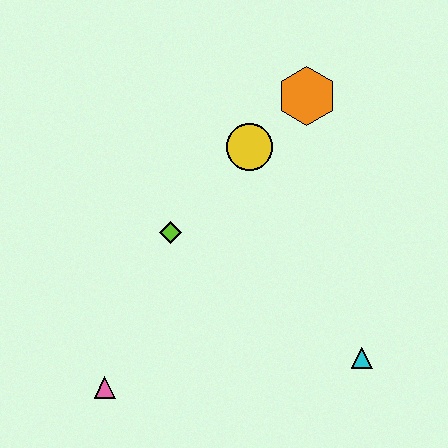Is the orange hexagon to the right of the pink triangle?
Yes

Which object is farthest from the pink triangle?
The orange hexagon is farthest from the pink triangle.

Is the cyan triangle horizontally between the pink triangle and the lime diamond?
No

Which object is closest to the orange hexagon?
The yellow circle is closest to the orange hexagon.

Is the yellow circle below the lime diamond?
No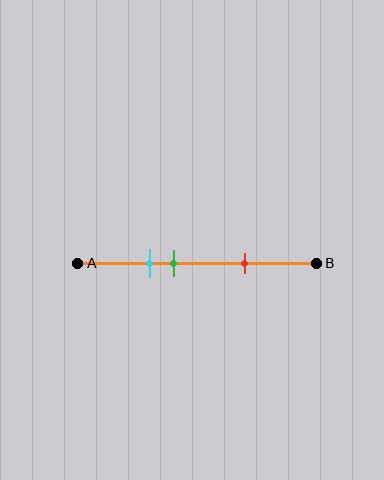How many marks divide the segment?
There are 3 marks dividing the segment.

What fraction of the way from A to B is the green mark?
The green mark is approximately 40% (0.4) of the way from A to B.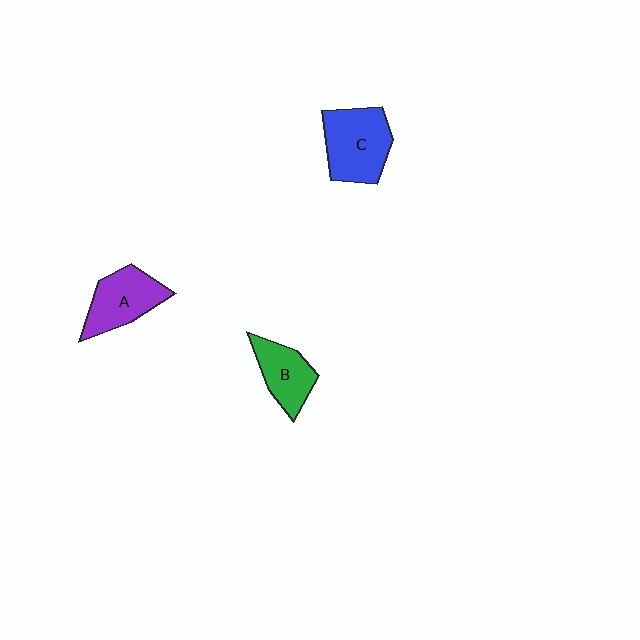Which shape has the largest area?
Shape C (blue).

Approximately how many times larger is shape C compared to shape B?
Approximately 1.5 times.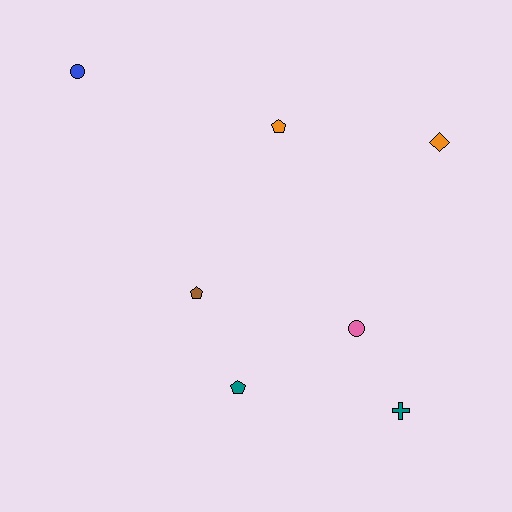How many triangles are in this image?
There are no triangles.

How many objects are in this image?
There are 7 objects.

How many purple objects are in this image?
There are no purple objects.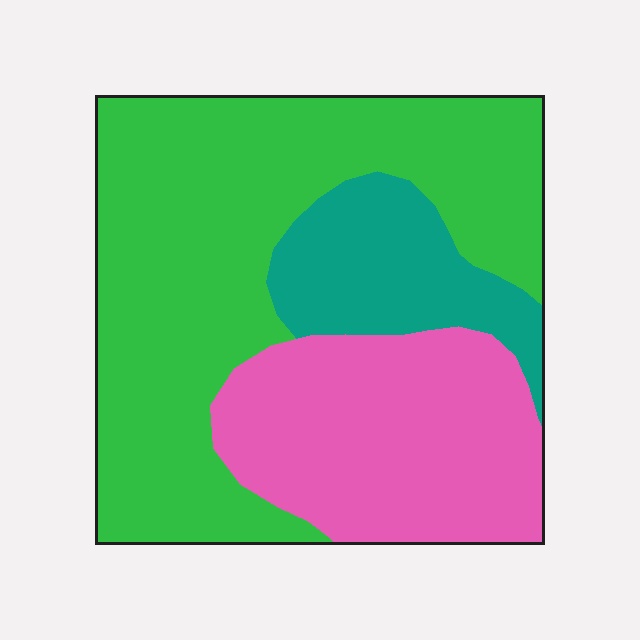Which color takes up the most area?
Green, at roughly 55%.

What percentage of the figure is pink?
Pink takes up about one third (1/3) of the figure.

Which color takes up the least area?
Teal, at roughly 15%.